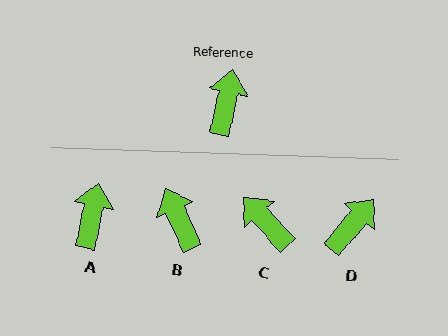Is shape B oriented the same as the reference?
No, it is off by about 36 degrees.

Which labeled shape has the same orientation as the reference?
A.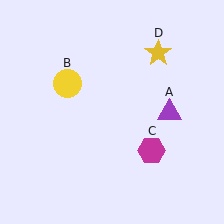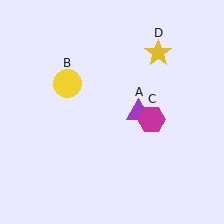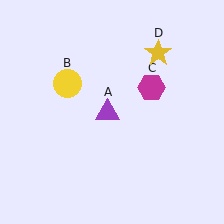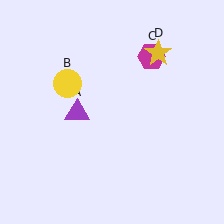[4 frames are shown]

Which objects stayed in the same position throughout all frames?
Yellow circle (object B) and yellow star (object D) remained stationary.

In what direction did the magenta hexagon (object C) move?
The magenta hexagon (object C) moved up.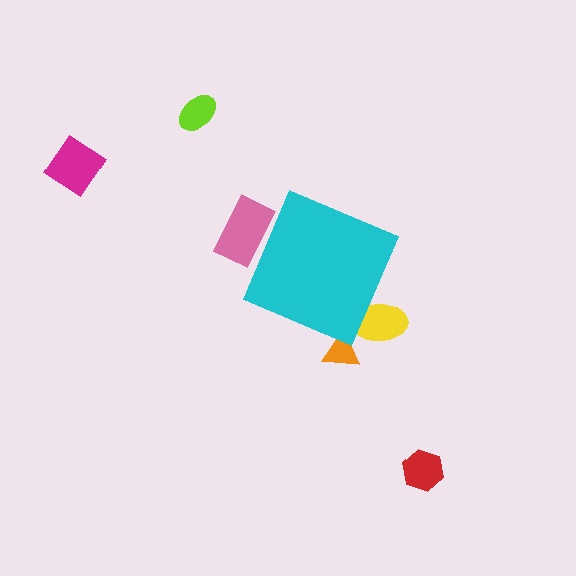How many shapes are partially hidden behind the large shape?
3 shapes are partially hidden.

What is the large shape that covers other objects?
A cyan diamond.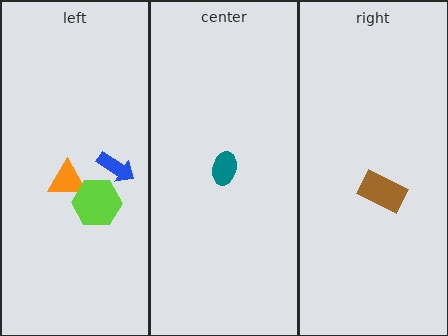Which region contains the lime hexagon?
The left region.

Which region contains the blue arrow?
The left region.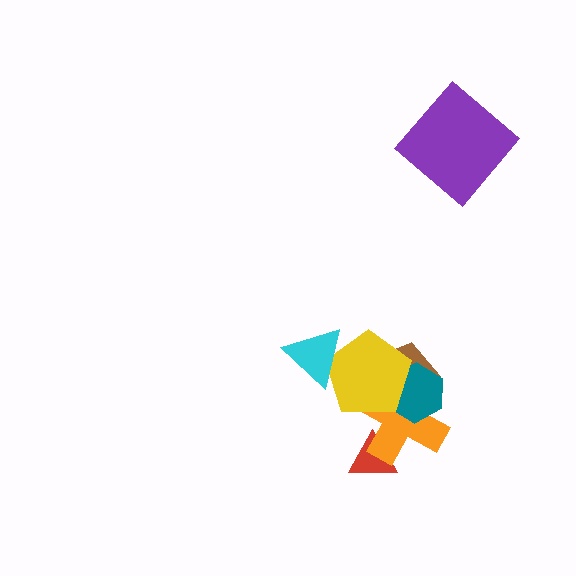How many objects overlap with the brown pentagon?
3 objects overlap with the brown pentagon.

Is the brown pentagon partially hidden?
Yes, it is partially covered by another shape.